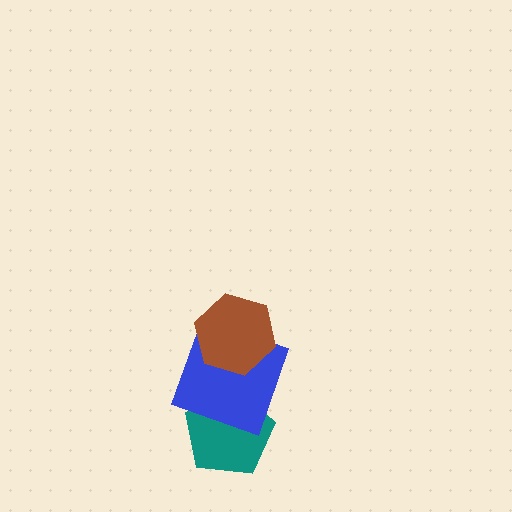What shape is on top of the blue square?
The brown hexagon is on top of the blue square.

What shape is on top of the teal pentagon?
The blue square is on top of the teal pentagon.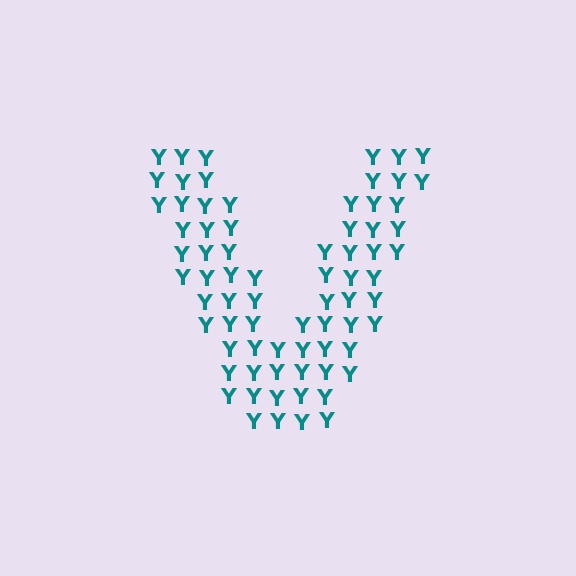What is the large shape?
The large shape is the letter V.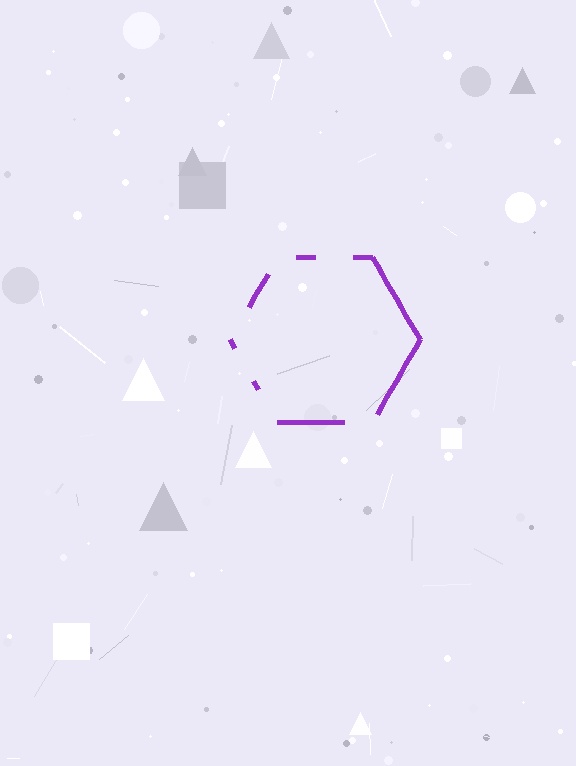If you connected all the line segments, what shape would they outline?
They would outline a hexagon.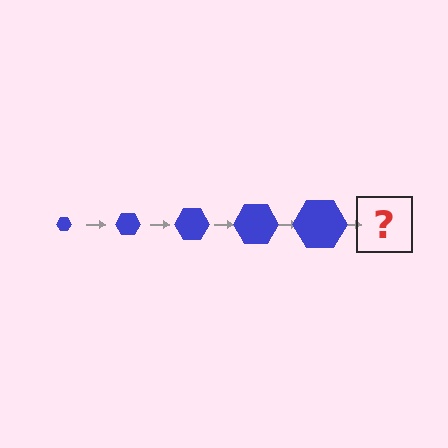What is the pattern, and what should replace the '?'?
The pattern is that the hexagon gets progressively larger each step. The '?' should be a blue hexagon, larger than the previous one.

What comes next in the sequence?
The next element should be a blue hexagon, larger than the previous one.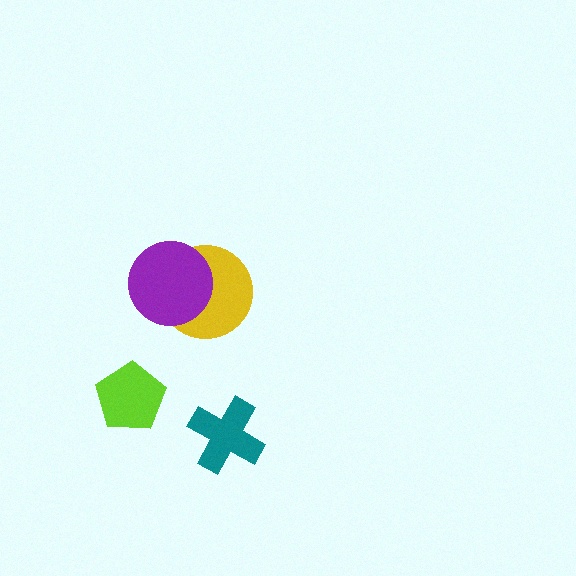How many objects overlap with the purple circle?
1 object overlaps with the purple circle.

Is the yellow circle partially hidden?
Yes, it is partially covered by another shape.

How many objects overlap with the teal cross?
0 objects overlap with the teal cross.